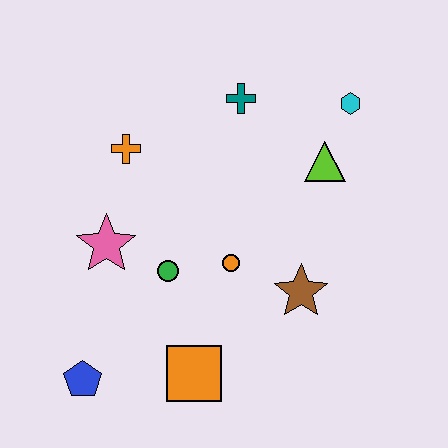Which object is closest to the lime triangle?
The cyan hexagon is closest to the lime triangle.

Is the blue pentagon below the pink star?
Yes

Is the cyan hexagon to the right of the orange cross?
Yes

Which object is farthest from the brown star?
The blue pentagon is farthest from the brown star.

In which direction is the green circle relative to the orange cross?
The green circle is below the orange cross.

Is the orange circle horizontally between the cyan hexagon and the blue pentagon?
Yes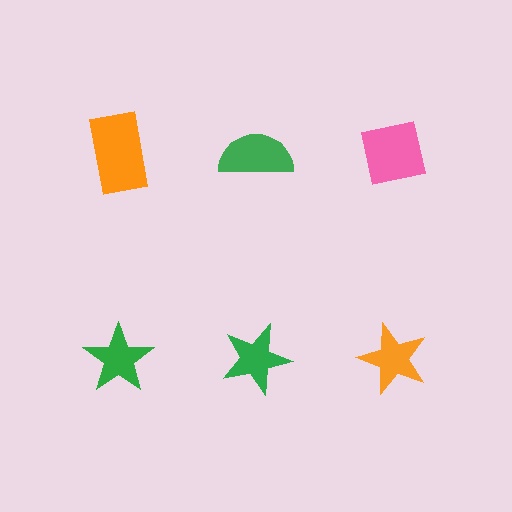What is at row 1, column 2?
A green semicircle.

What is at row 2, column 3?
An orange star.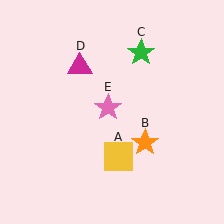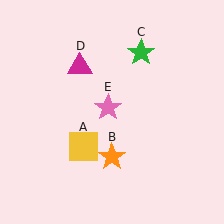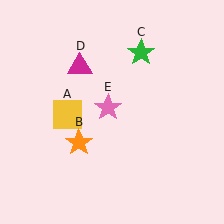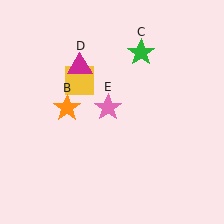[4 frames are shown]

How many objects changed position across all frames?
2 objects changed position: yellow square (object A), orange star (object B).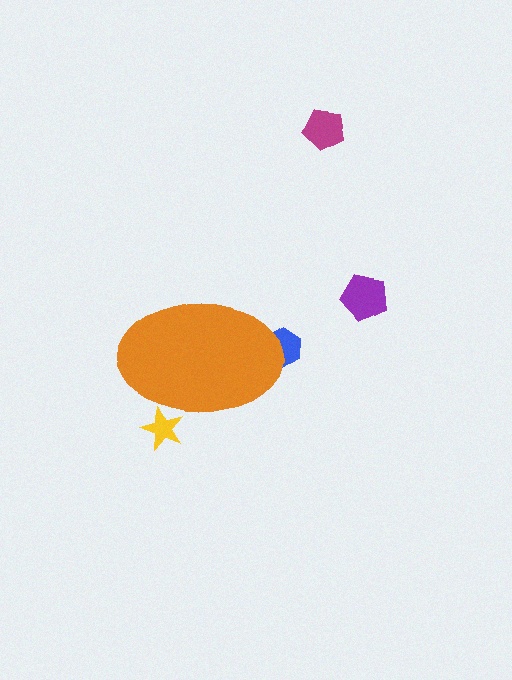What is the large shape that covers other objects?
An orange ellipse.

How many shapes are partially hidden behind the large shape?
2 shapes are partially hidden.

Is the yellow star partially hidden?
Yes, the yellow star is partially hidden behind the orange ellipse.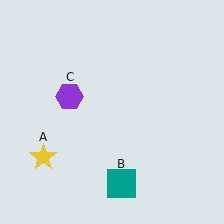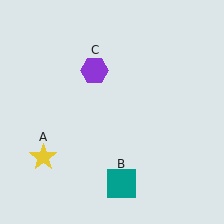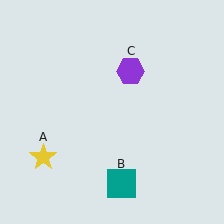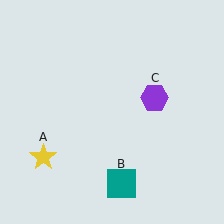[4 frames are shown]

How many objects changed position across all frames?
1 object changed position: purple hexagon (object C).